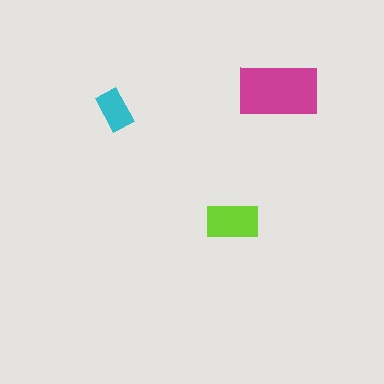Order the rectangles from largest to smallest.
the magenta one, the lime one, the cyan one.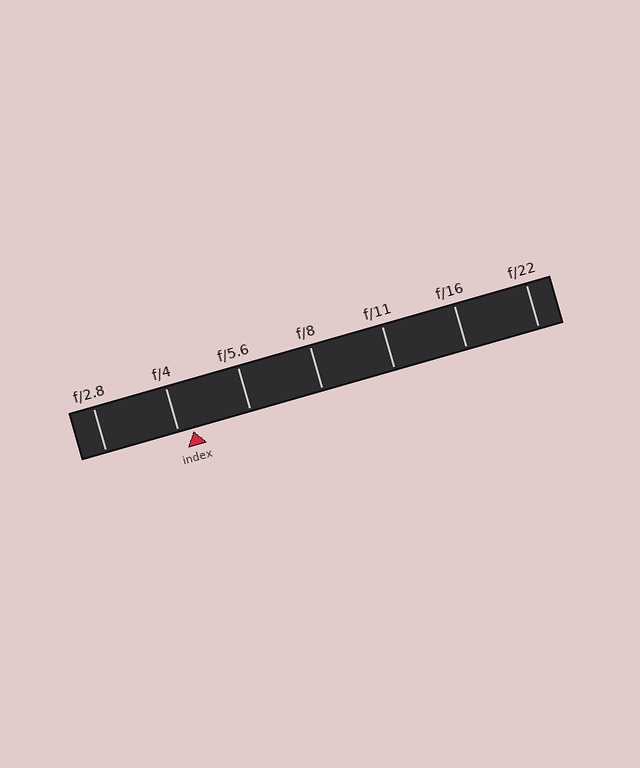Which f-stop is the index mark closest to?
The index mark is closest to f/4.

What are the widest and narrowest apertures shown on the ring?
The widest aperture shown is f/2.8 and the narrowest is f/22.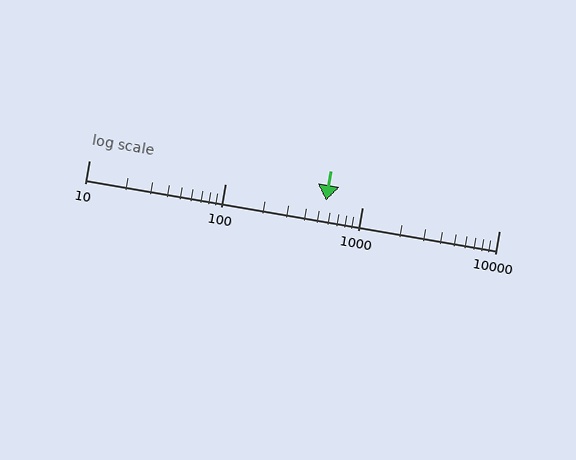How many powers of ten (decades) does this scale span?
The scale spans 3 decades, from 10 to 10000.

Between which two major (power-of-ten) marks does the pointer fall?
The pointer is between 100 and 1000.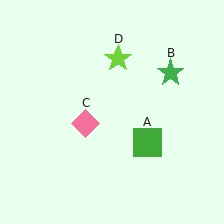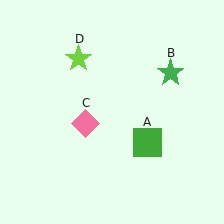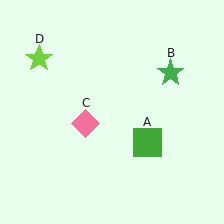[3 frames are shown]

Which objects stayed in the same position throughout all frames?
Green square (object A) and green star (object B) and pink diamond (object C) remained stationary.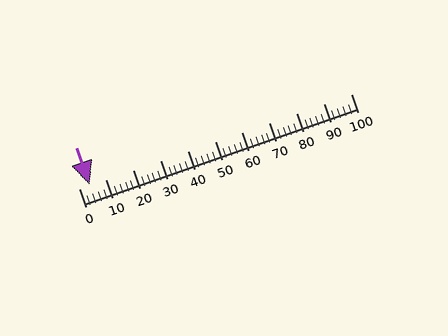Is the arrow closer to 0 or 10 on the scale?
The arrow is closer to 0.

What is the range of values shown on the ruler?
The ruler shows values from 0 to 100.